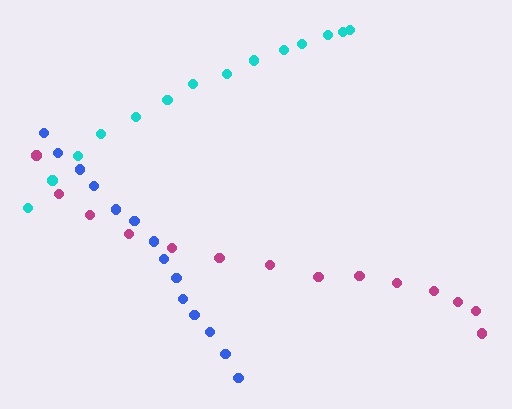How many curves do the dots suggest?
There are 3 distinct paths.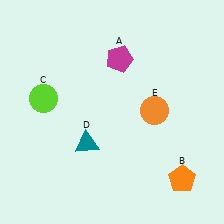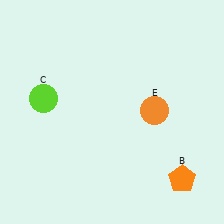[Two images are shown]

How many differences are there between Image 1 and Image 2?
There are 2 differences between the two images.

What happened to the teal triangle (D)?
The teal triangle (D) was removed in Image 2. It was in the bottom-left area of Image 1.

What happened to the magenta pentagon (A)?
The magenta pentagon (A) was removed in Image 2. It was in the top-right area of Image 1.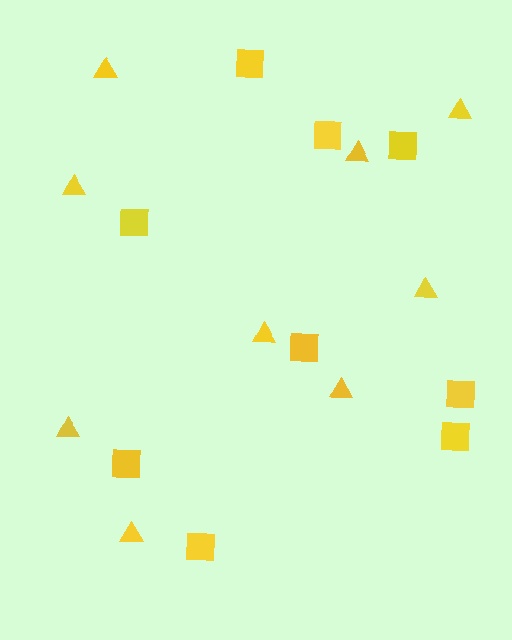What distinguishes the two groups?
There are 2 groups: one group of triangles (9) and one group of squares (9).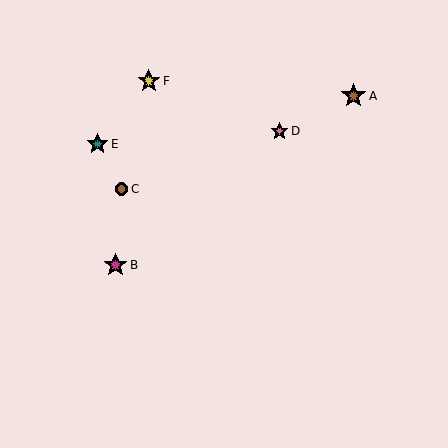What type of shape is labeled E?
Shape E is a teal star.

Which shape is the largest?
The brown star (labeled A) is the largest.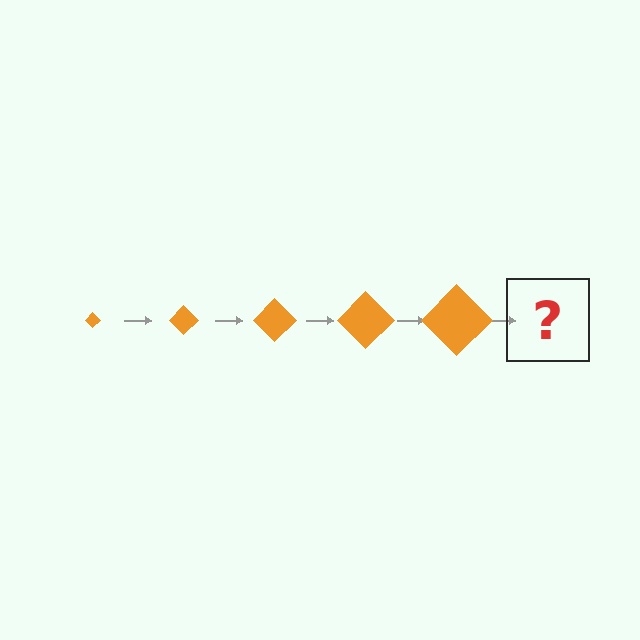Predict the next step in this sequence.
The next step is an orange diamond, larger than the previous one.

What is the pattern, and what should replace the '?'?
The pattern is that the diamond gets progressively larger each step. The '?' should be an orange diamond, larger than the previous one.